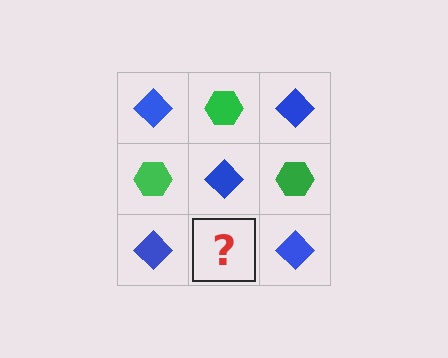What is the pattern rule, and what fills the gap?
The rule is that it alternates blue diamond and green hexagon in a checkerboard pattern. The gap should be filled with a green hexagon.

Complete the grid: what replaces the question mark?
The question mark should be replaced with a green hexagon.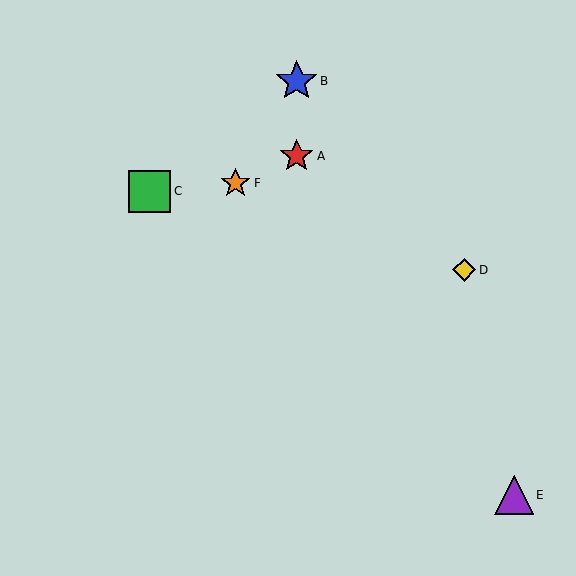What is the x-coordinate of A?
Object A is at x≈297.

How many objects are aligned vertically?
2 objects (A, B) are aligned vertically.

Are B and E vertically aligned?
No, B is at x≈297 and E is at x≈514.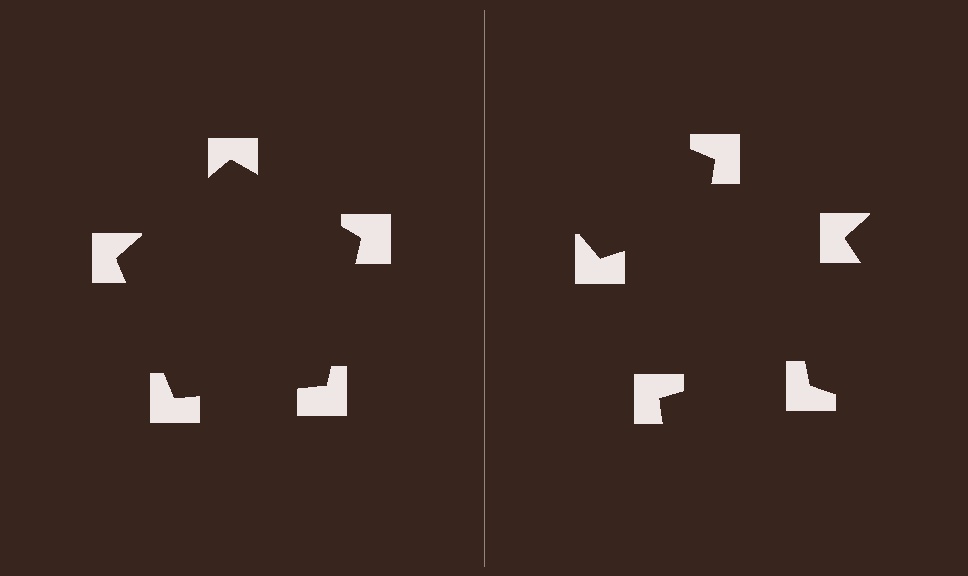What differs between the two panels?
The notched squares are positioned identically on both sides; only the wedge orientations differ. On the left they align to a pentagon; on the right they are misaligned.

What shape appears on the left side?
An illusory pentagon.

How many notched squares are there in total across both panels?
10 — 5 on each side.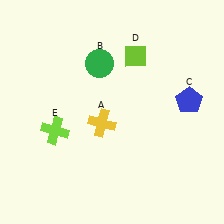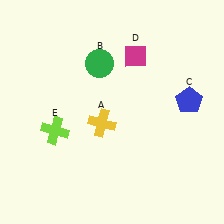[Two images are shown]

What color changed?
The diamond (D) changed from lime in Image 1 to magenta in Image 2.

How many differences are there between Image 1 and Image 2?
There is 1 difference between the two images.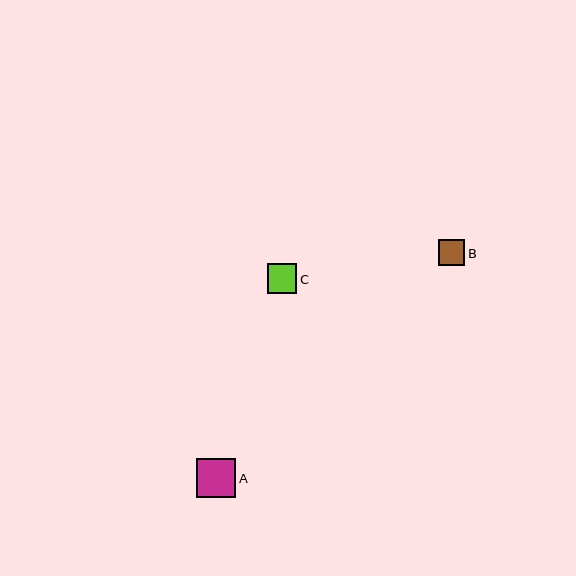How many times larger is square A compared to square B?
Square A is approximately 1.5 times the size of square B.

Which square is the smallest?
Square B is the smallest with a size of approximately 26 pixels.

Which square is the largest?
Square A is the largest with a size of approximately 39 pixels.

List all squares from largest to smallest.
From largest to smallest: A, C, B.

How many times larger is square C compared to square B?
Square C is approximately 1.1 times the size of square B.